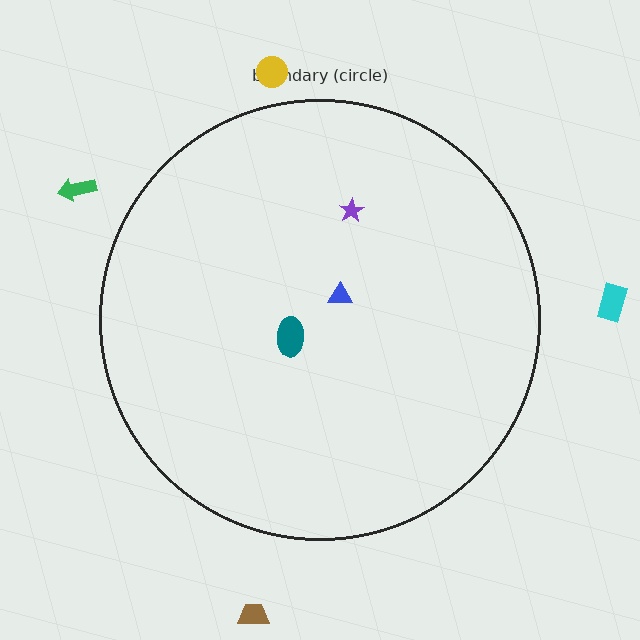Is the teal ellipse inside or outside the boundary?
Inside.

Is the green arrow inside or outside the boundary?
Outside.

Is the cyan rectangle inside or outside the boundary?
Outside.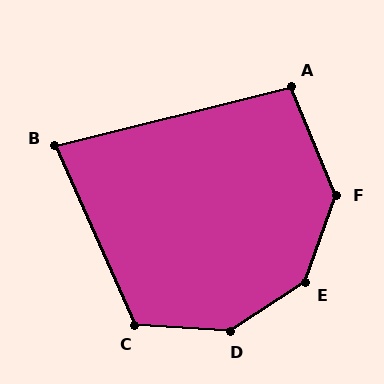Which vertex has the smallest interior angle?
B, at approximately 80 degrees.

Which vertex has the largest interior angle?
E, at approximately 143 degrees.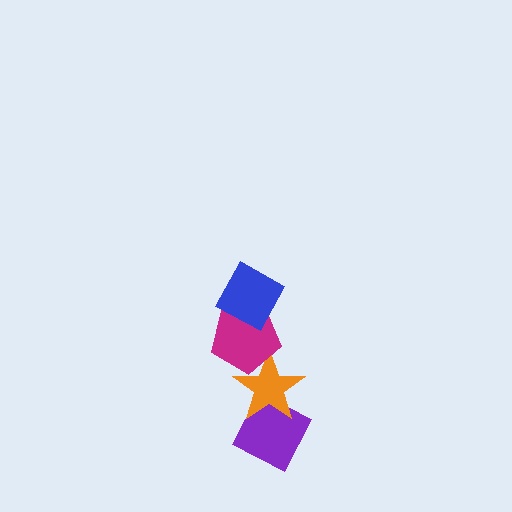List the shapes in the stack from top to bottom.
From top to bottom: the blue diamond, the magenta pentagon, the orange star, the purple diamond.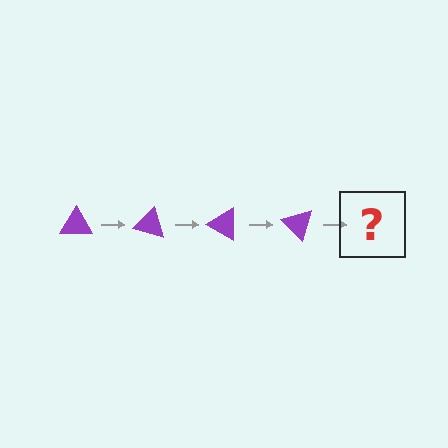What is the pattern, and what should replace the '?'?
The pattern is that the triangle rotates 15 degrees each step. The '?' should be a purple triangle rotated 60 degrees.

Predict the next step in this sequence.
The next step is a purple triangle rotated 60 degrees.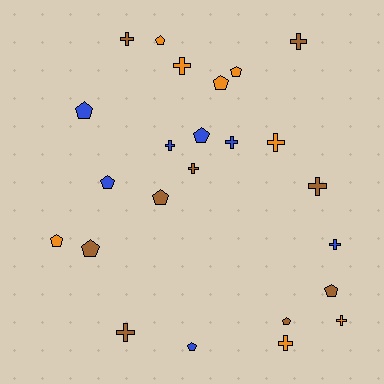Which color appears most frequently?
Brown, with 9 objects.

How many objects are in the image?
There are 24 objects.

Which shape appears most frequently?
Cross, with 12 objects.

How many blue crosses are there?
There are 3 blue crosses.